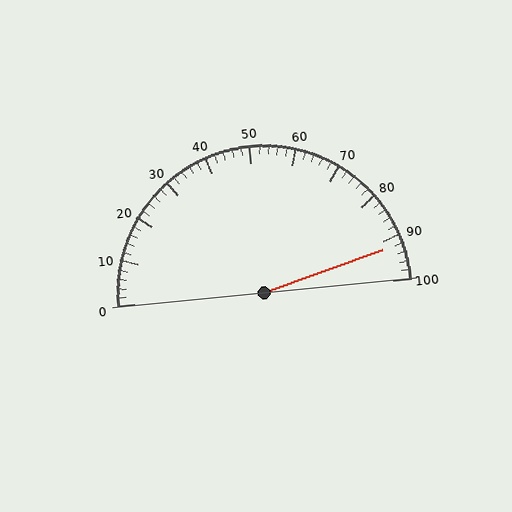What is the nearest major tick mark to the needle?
The nearest major tick mark is 90.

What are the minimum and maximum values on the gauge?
The gauge ranges from 0 to 100.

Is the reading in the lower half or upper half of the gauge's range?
The reading is in the upper half of the range (0 to 100).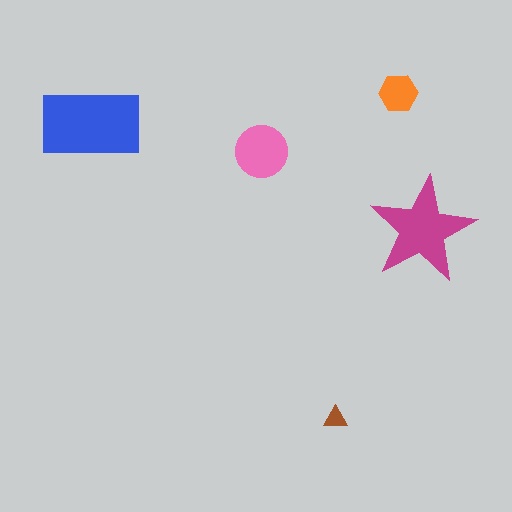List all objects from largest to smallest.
The blue rectangle, the magenta star, the pink circle, the orange hexagon, the brown triangle.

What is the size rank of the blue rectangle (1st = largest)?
1st.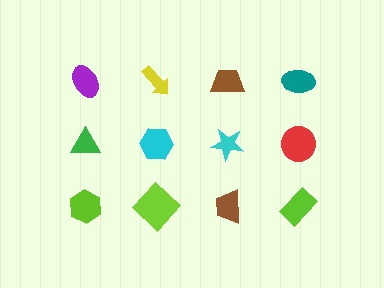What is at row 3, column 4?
A lime rectangle.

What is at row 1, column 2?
A yellow arrow.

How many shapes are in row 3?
4 shapes.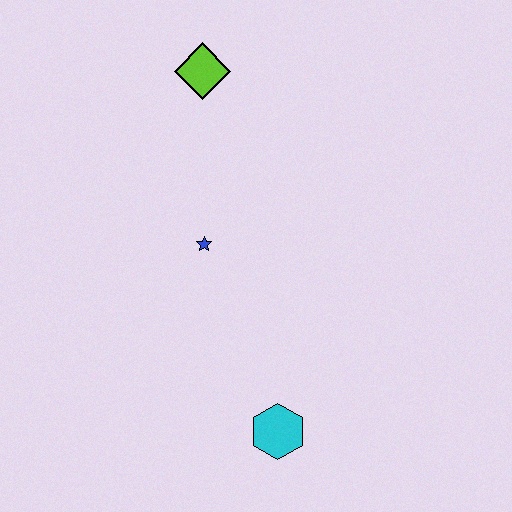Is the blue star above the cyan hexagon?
Yes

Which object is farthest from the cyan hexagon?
The lime diamond is farthest from the cyan hexagon.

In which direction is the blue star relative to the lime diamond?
The blue star is below the lime diamond.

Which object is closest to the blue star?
The lime diamond is closest to the blue star.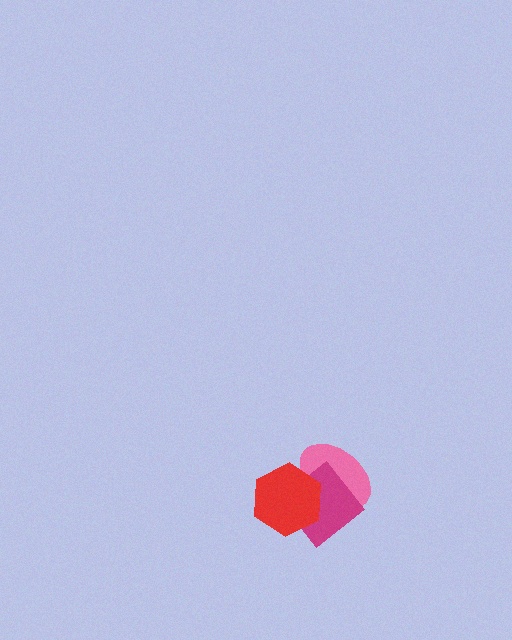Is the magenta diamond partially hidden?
Yes, it is partially covered by another shape.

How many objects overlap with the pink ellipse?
2 objects overlap with the pink ellipse.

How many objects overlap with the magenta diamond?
2 objects overlap with the magenta diamond.